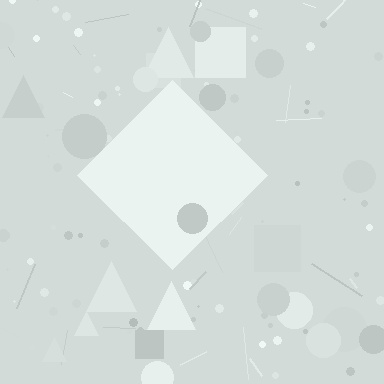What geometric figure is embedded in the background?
A diamond is embedded in the background.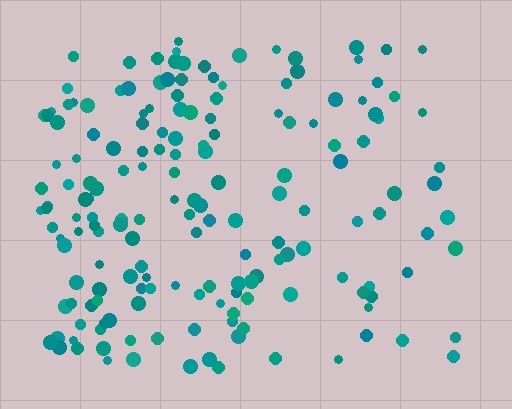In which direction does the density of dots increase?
From right to left, with the left side densest.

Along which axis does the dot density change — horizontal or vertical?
Horizontal.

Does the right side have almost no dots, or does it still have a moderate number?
Still a moderate number, just noticeably fewer than the left.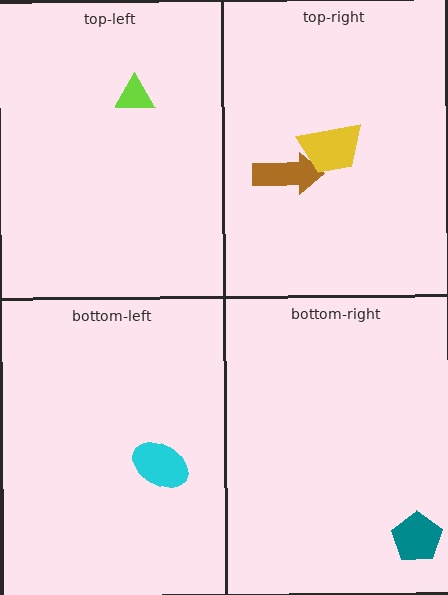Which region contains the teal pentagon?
The bottom-right region.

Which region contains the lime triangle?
The top-left region.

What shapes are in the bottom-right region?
The teal pentagon.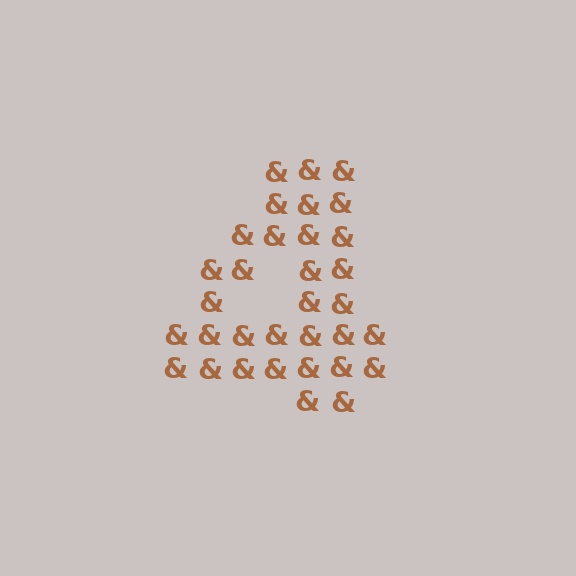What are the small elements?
The small elements are ampersands.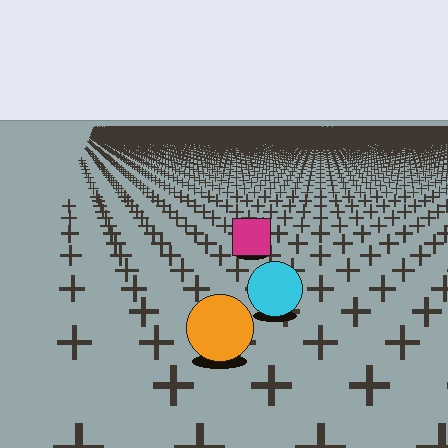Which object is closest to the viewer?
The orange circle is closest. The texture marks near it are larger and more spread out.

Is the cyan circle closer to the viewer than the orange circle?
No. The orange circle is closer — you can tell from the texture gradient: the ground texture is coarser near it.